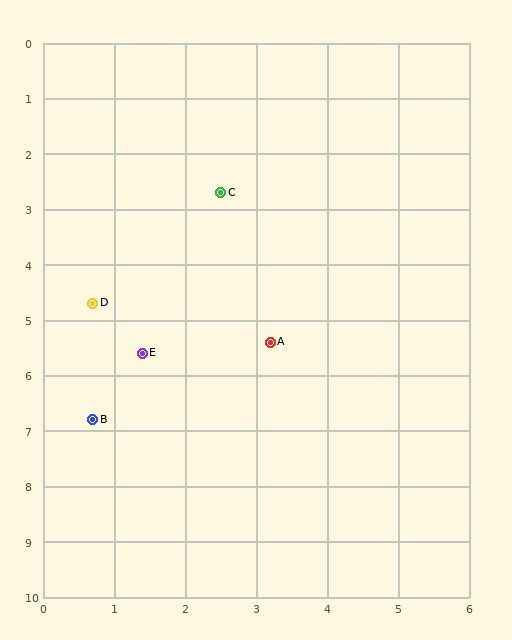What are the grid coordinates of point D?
Point D is at approximately (0.7, 4.7).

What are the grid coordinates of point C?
Point C is at approximately (2.5, 2.7).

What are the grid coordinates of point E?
Point E is at approximately (1.4, 5.6).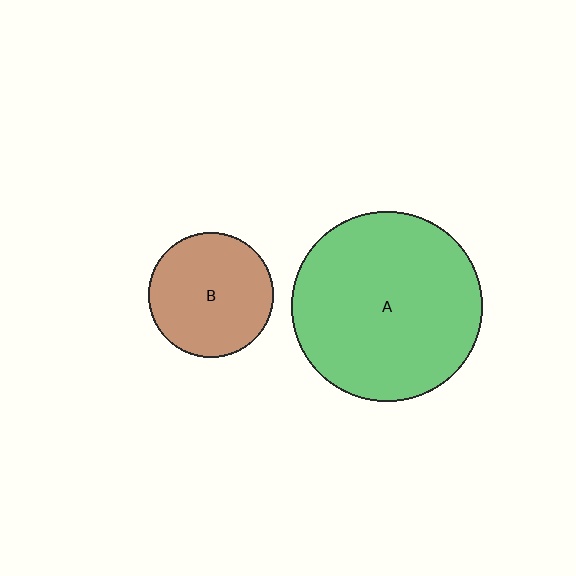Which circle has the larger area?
Circle A (green).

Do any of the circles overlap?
No, none of the circles overlap.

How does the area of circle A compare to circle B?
Approximately 2.3 times.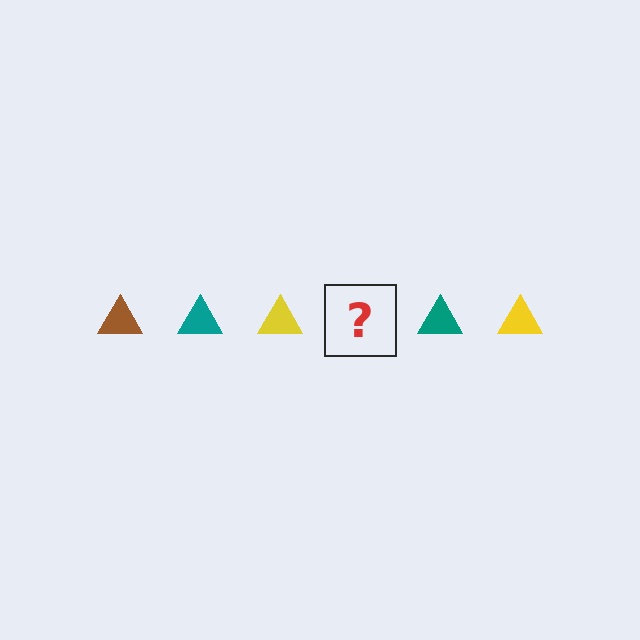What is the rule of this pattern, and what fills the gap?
The rule is that the pattern cycles through brown, teal, yellow triangles. The gap should be filled with a brown triangle.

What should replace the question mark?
The question mark should be replaced with a brown triangle.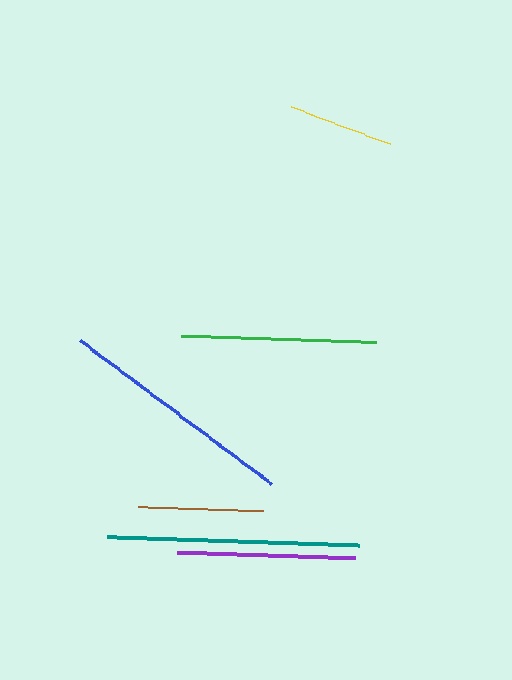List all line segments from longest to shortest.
From longest to shortest: teal, blue, green, purple, brown, yellow.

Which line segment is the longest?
The teal line is the longest at approximately 252 pixels.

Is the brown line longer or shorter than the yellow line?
The brown line is longer than the yellow line.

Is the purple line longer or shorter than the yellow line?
The purple line is longer than the yellow line.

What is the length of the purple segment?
The purple segment is approximately 177 pixels long.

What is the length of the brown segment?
The brown segment is approximately 125 pixels long.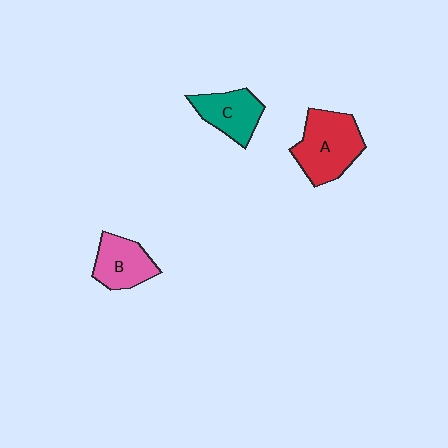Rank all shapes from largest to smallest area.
From largest to smallest: A (red), B (pink), C (teal).